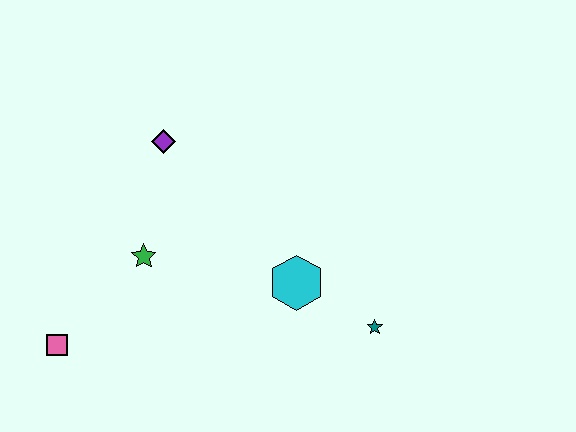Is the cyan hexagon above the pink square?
Yes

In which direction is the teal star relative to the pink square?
The teal star is to the right of the pink square.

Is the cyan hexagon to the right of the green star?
Yes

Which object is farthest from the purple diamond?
The teal star is farthest from the purple diamond.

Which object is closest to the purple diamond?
The green star is closest to the purple diamond.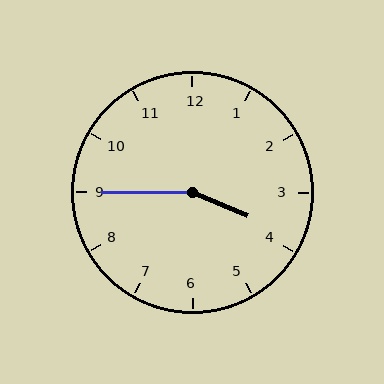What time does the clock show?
3:45.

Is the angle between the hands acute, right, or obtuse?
It is obtuse.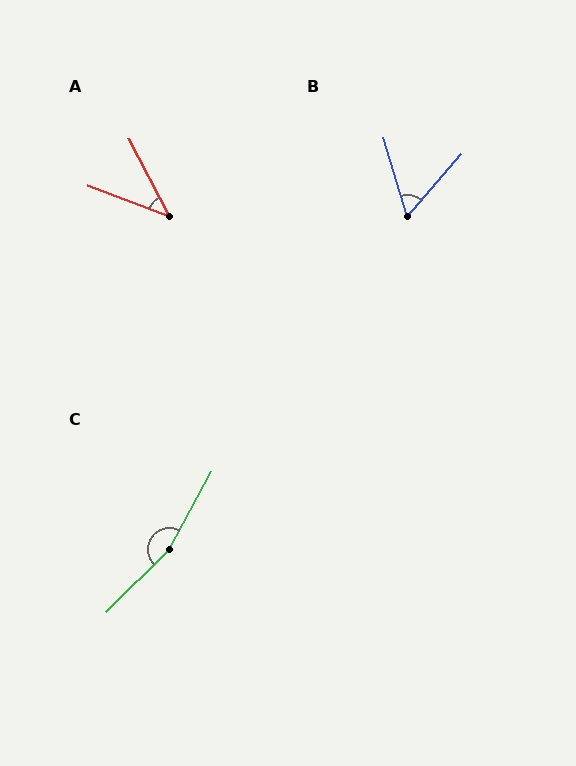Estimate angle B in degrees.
Approximately 57 degrees.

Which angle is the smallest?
A, at approximately 42 degrees.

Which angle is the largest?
C, at approximately 163 degrees.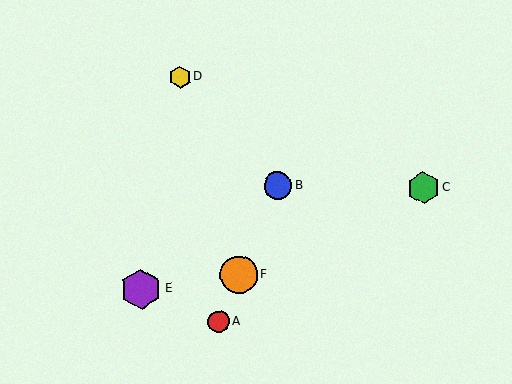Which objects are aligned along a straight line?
Objects A, B, F are aligned along a straight line.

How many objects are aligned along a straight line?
3 objects (A, B, F) are aligned along a straight line.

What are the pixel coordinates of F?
Object F is at (239, 275).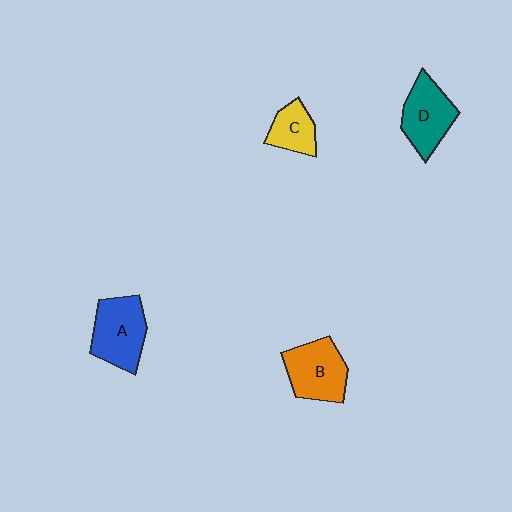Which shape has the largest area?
Shape A (blue).